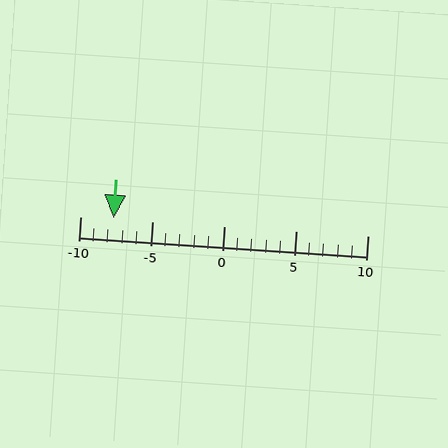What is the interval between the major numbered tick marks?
The major tick marks are spaced 5 units apart.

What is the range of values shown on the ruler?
The ruler shows values from -10 to 10.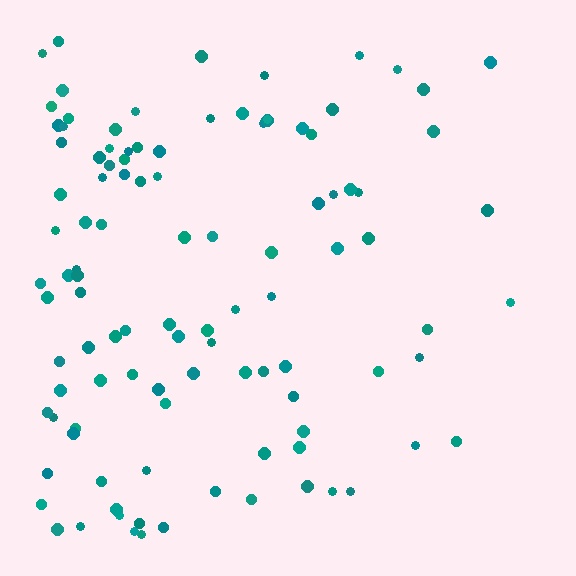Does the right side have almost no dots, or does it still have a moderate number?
Still a moderate number, just noticeably fewer than the left.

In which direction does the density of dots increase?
From right to left, with the left side densest.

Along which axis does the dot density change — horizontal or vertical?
Horizontal.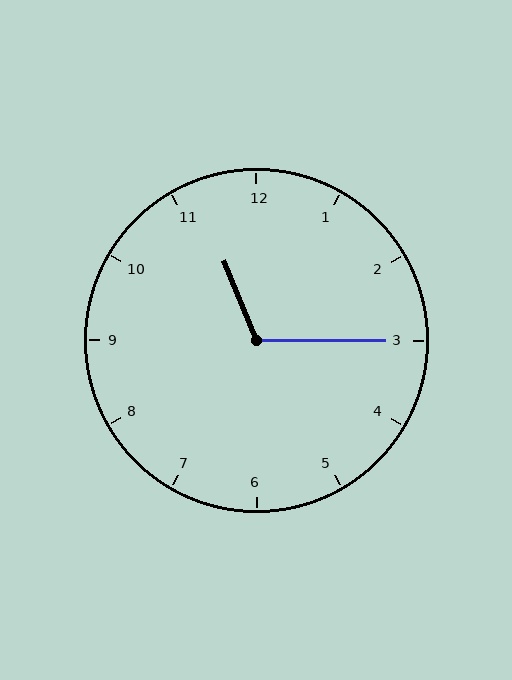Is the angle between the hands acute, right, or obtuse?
It is obtuse.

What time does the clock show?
11:15.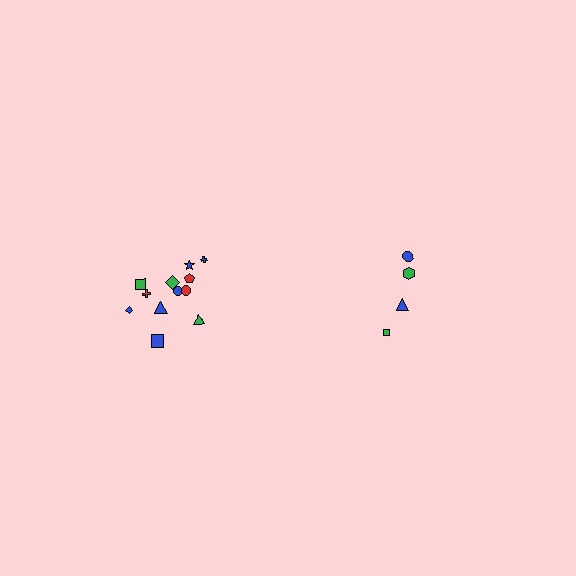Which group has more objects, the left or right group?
The left group.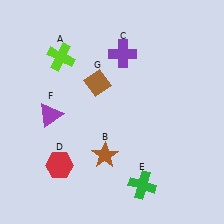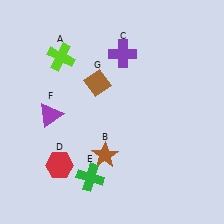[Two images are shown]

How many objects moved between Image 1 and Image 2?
1 object moved between the two images.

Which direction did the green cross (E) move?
The green cross (E) moved left.